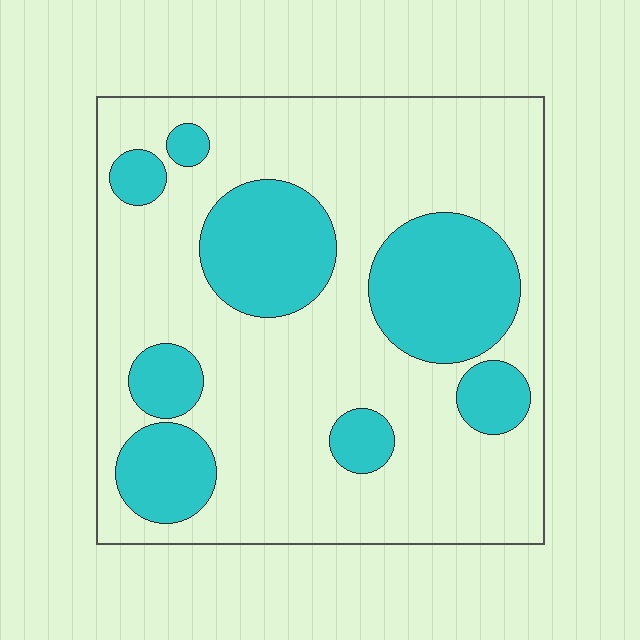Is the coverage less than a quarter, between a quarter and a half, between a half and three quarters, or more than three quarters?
Between a quarter and a half.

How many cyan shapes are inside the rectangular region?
8.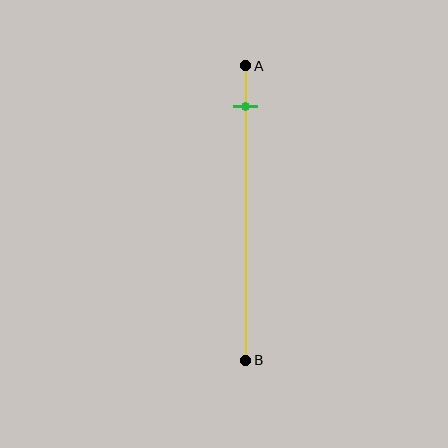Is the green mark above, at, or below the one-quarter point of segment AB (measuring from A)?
The green mark is above the one-quarter point of segment AB.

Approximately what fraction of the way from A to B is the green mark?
The green mark is approximately 15% of the way from A to B.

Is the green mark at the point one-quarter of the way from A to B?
No, the mark is at about 15% from A, not at the 25% one-quarter point.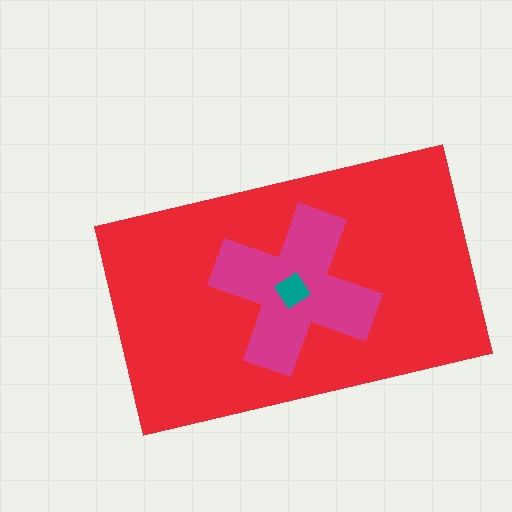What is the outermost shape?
The red rectangle.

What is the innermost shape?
The teal diamond.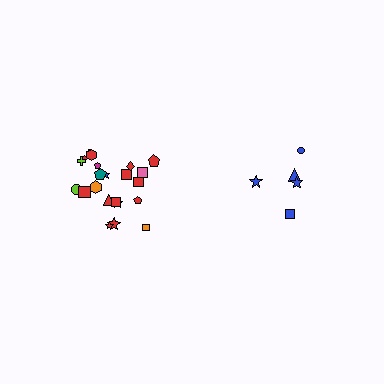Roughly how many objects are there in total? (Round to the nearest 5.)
Roughly 25 objects in total.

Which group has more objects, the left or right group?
The left group.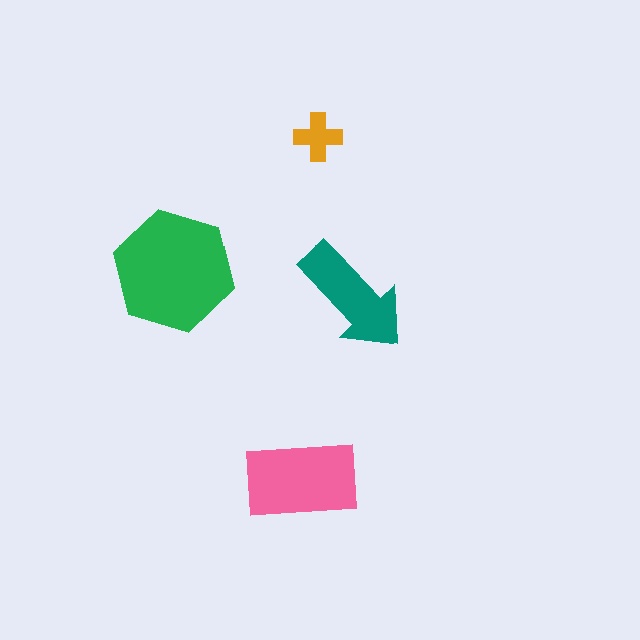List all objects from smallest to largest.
The orange cross, the teal arrow, the pink rectangle, the green hexagon.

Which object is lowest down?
The pink rectangle is bottommost.